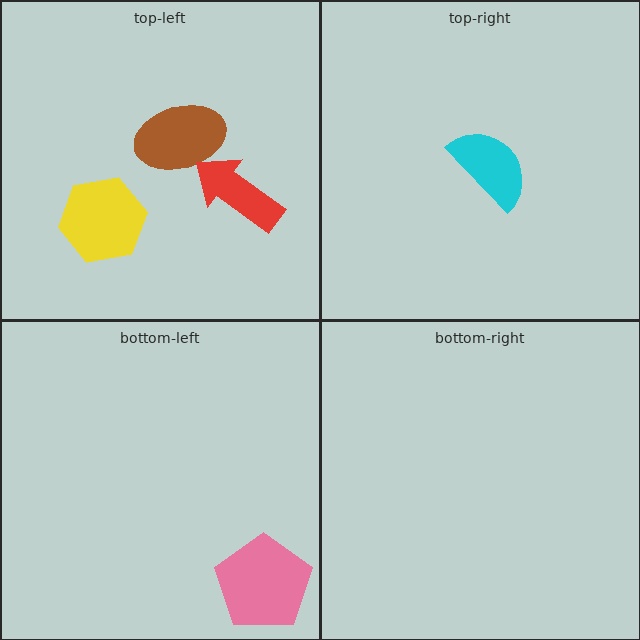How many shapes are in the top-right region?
1.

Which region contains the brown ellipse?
The top-left region.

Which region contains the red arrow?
The top-left region.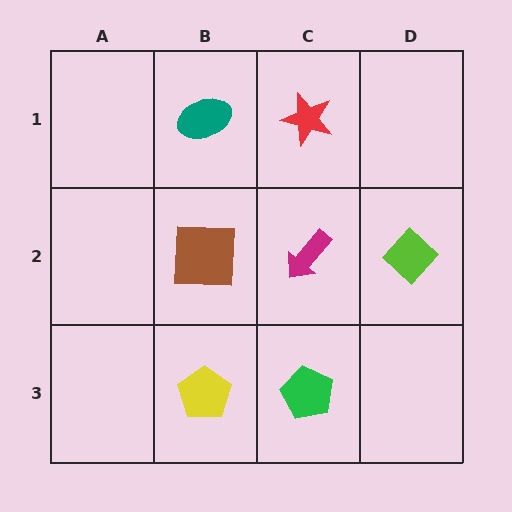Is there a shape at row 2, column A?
No, that cell is empty.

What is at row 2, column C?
A magenta arrow.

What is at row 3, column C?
A green pentagon.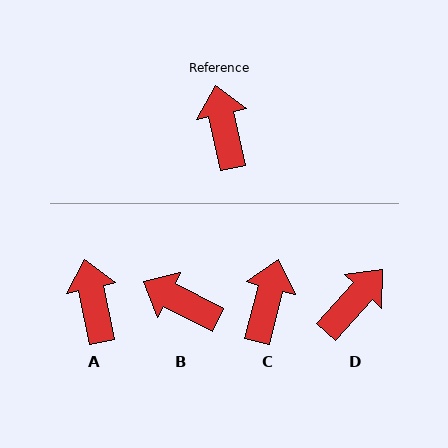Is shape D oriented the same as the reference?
No, it is off by about 54 degrees.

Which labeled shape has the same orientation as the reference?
A.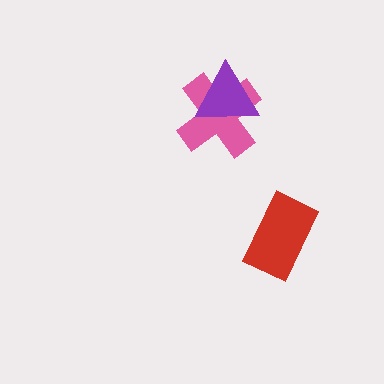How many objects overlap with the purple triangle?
1 object overlaps with the purple triangle.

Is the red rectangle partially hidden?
No, no other shape covers it.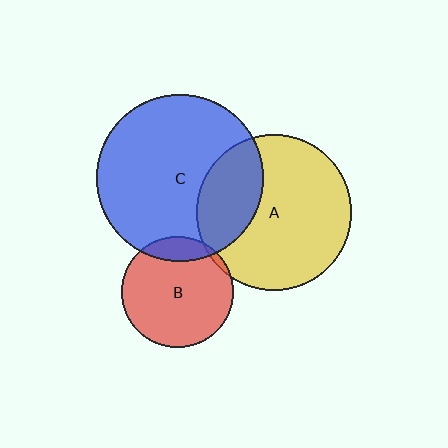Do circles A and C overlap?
Yes.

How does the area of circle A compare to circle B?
Approximately 2.0 times.